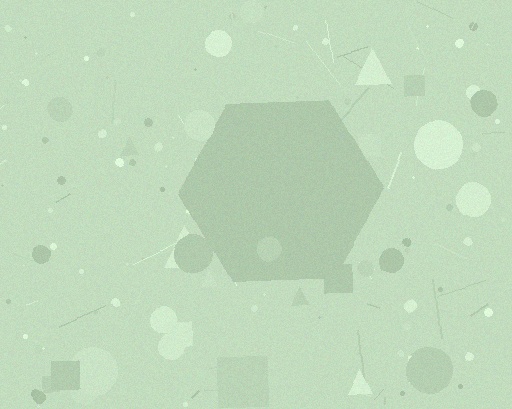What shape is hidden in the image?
A hexagon is hidden in the image.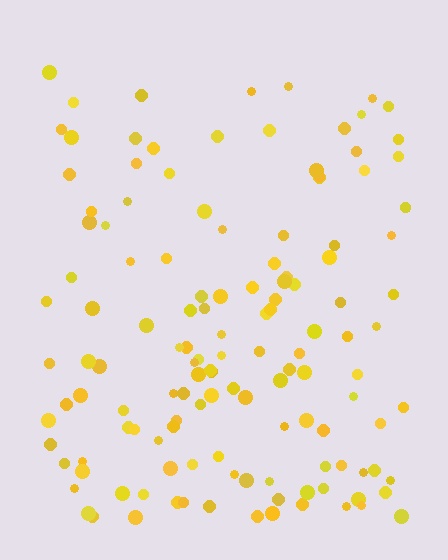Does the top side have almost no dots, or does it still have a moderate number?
Still a moderate number, just noticeably fewer than the bottom.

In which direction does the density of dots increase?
From top to bottom, with the bottom side densest.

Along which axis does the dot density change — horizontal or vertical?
Vertical.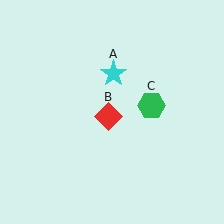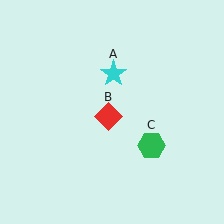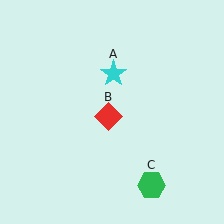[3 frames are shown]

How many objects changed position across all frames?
1 object changed position: green hexagon (object C).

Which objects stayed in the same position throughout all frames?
Cyan star (object A) and red diamond (object B) remained stationary.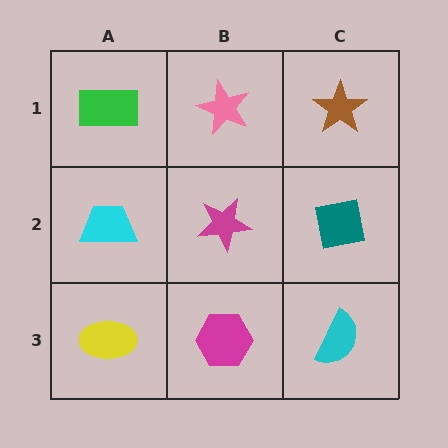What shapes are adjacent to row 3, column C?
A teal square (row 2, column C), a magenta hexagon (row 3, column B).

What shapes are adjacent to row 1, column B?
A magenta star (row 2, column B), a green rectangle (row 1, column A), a brown star (row 1, column C).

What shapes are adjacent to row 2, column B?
A pink star (row 1, column B), a magenta hexagon (row 3, column B), a cyan trapezoid (row 2, column A), a teal square (row 2, column C).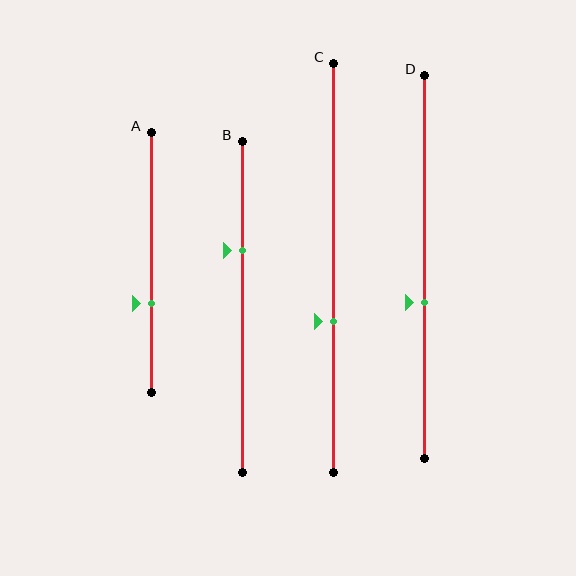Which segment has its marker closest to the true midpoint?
Segment D has its marker closest to the true midpoint.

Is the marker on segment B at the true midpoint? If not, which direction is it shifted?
No, the marker on segment B is shifted upward by about 17% of the segment length.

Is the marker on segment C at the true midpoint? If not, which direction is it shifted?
No, the marker on segment C is shifted downward by about 13% of the segment length.